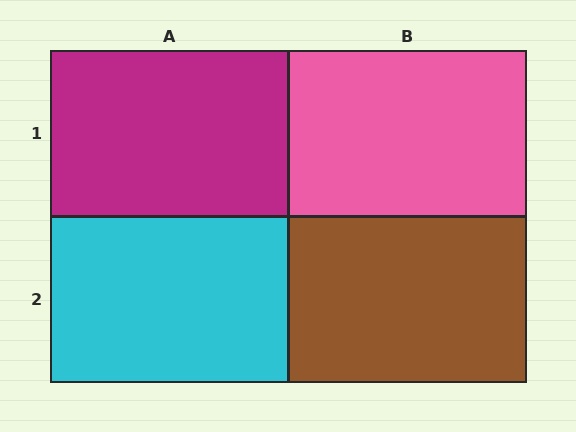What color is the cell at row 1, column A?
Magenta.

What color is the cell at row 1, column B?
Pink.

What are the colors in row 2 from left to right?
Cyan, brown.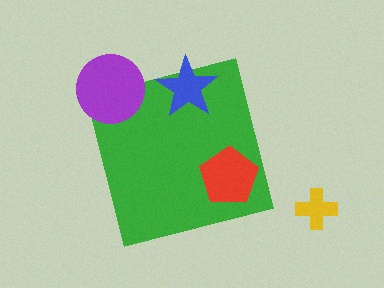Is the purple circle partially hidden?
No, the purple circle is fully visible.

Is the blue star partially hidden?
No, the blue star is fully visible.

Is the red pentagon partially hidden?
No, the red pentagon is fully visible.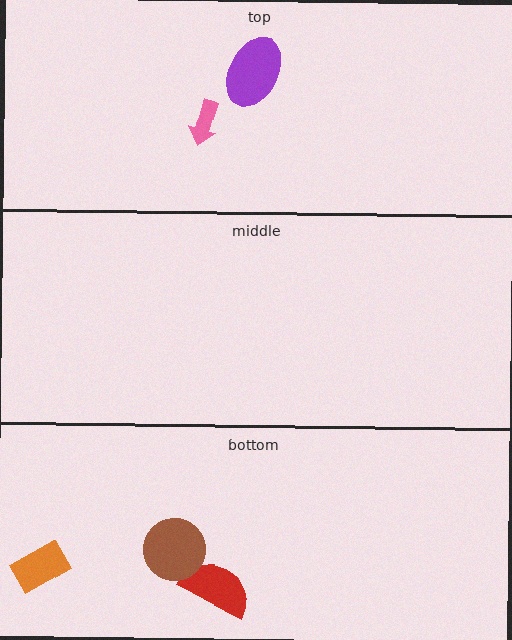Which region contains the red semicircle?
The bottom region.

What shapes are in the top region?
The purple ellipse, the pink arrow.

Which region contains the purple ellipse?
The top region.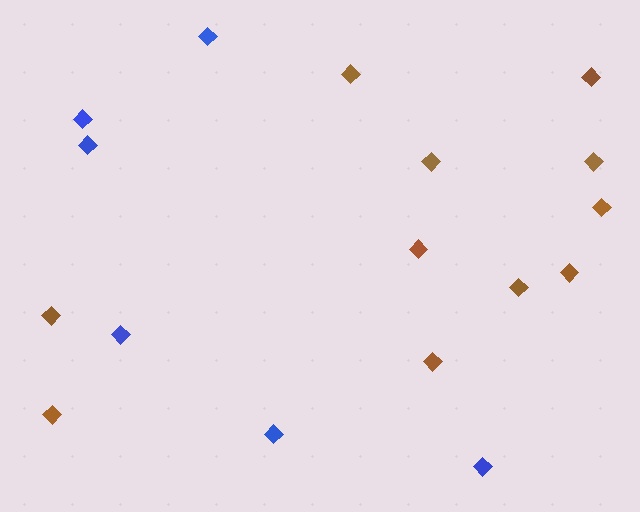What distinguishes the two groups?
There are 2 groups: one group of brown diamonds (11) and one group of blue diamonds (6).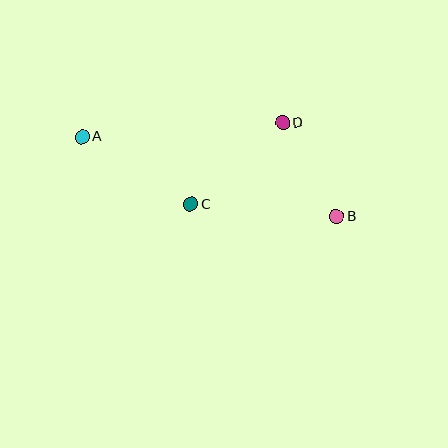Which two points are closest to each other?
Points B and D are closest to each other.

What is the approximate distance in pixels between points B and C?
The distance between B and C is approximately 146 pixels.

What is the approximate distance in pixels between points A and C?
The distance between A and C is approximately 128 pixels.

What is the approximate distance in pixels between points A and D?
The distance between A and D is approximately 201 pixels.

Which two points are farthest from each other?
Points A and B are farthest from each other.